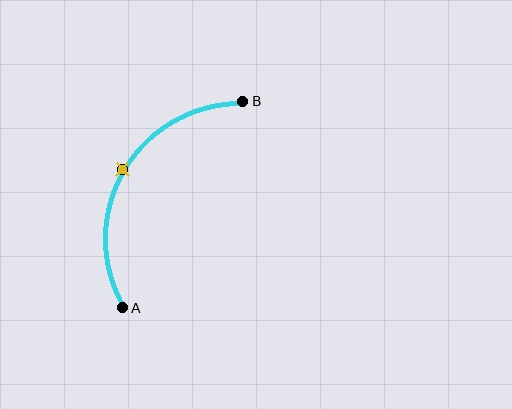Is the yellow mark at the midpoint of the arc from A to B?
Yes. The yellow mark lies on the arc at equal arc-length from both A and B — it is the arc midpoint.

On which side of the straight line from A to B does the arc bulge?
The arc bulges to the left of the straight line connecting A and B.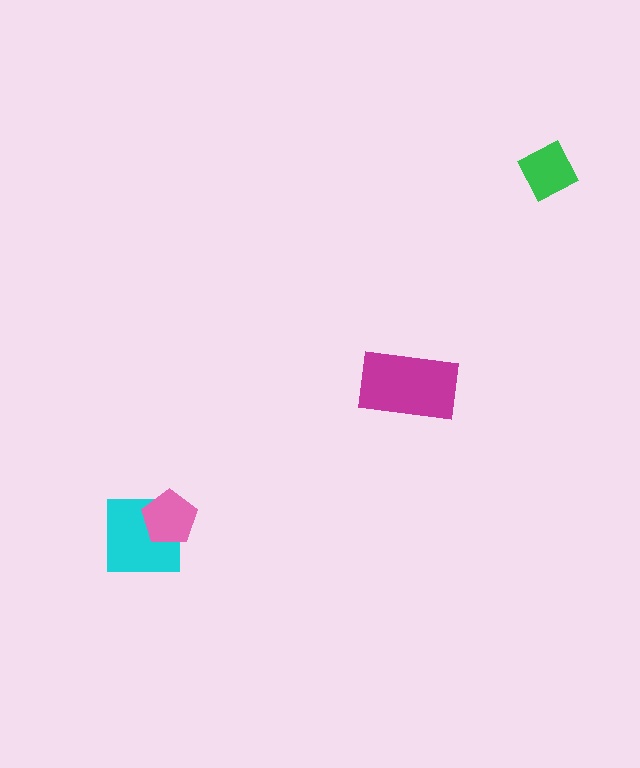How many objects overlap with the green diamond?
0 objects overlap with the green diamond.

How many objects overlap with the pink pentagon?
1 object overlaps with the pink pentagon.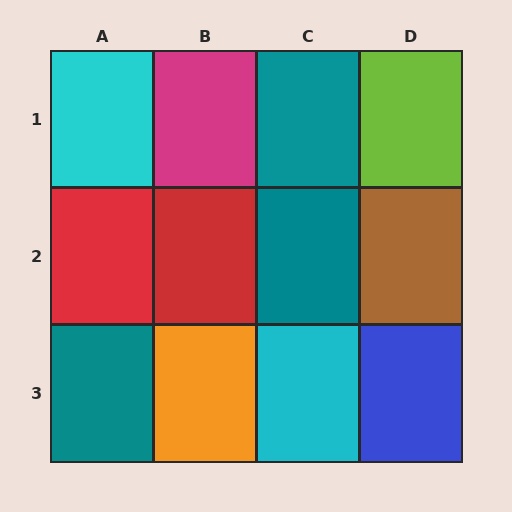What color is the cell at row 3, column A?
Teal.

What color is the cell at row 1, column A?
Cyan.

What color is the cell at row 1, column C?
Teal.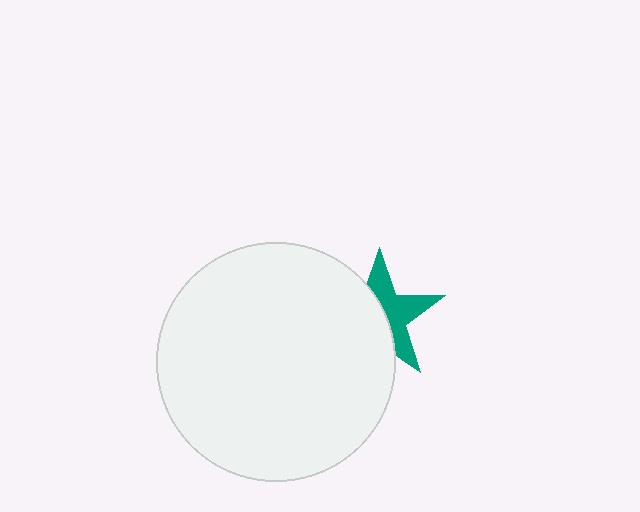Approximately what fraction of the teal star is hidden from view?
Roughly 52% of the teal star is hidden behind the white circle.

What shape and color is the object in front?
The object in front is a white circle.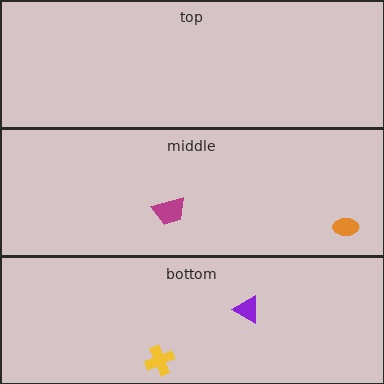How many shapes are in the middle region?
2.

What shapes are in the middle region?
The magenta trapezoid, the orange ellipse.